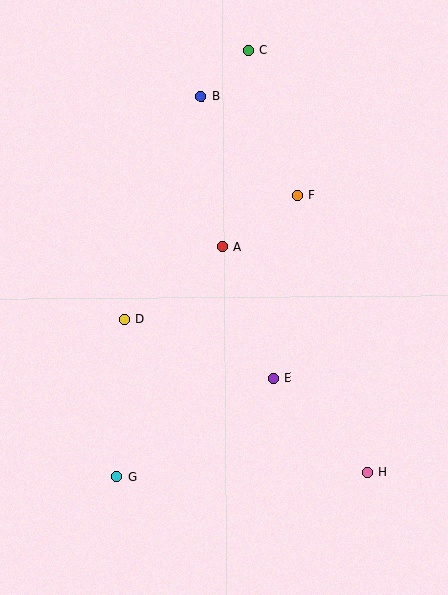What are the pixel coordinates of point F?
Point F is at (298, 196).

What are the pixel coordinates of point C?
Point C is at (248, 50).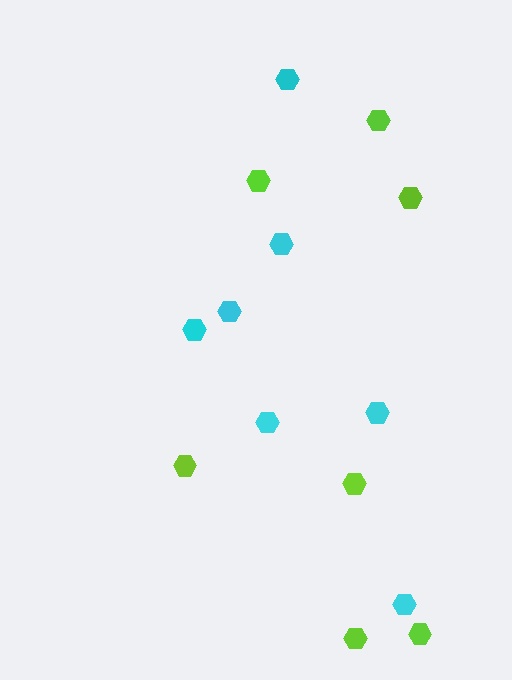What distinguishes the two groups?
There are 2 groups: one group of cyan hexagons (7) and one group of lime hexagons (7).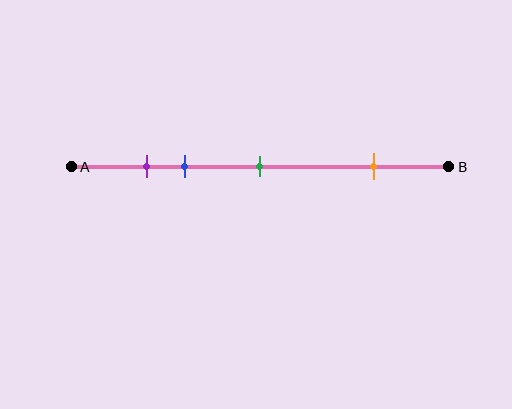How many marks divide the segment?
There are 4 marks dividing the segment.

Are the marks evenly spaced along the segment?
No, the marks are not evenly spaced.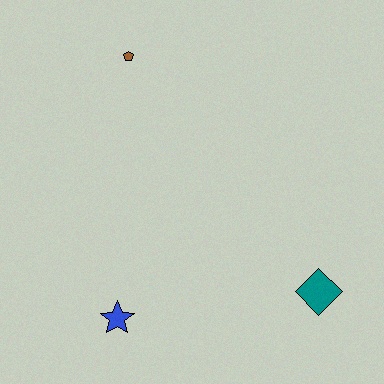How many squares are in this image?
There are no squares.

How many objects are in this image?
There are 3 objects.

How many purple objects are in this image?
There are no purple objects.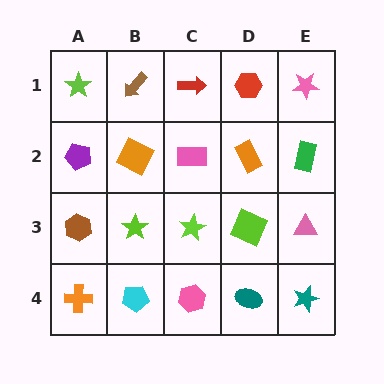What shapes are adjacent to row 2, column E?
A pink star (row 1, column E), a pink triangle (row 3, column E), an orange rectangle (row 2, column D).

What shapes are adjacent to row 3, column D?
An orange rectangle (row 2, column D), a teal ellipse (row 4, column D), a lime star (row 3, column C), a pink triangle (row 3, column E).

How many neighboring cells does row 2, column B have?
4.